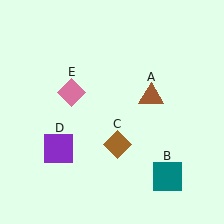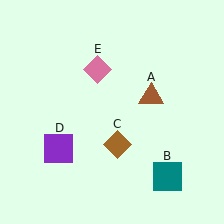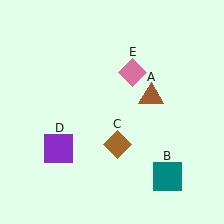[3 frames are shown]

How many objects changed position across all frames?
1 object changed position: pink diamond (object E).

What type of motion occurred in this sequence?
The pink diamond (object E) rotated clockwise around the center of the scene.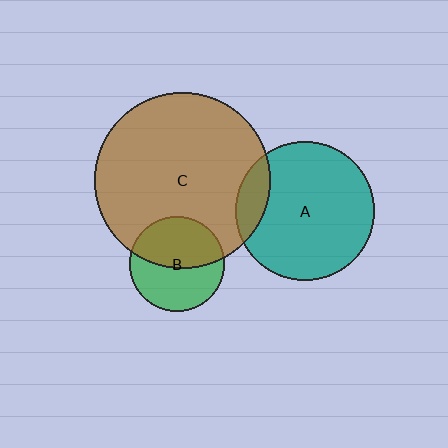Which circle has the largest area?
Circle C (brown).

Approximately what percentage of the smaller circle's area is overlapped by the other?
Approximately 15%.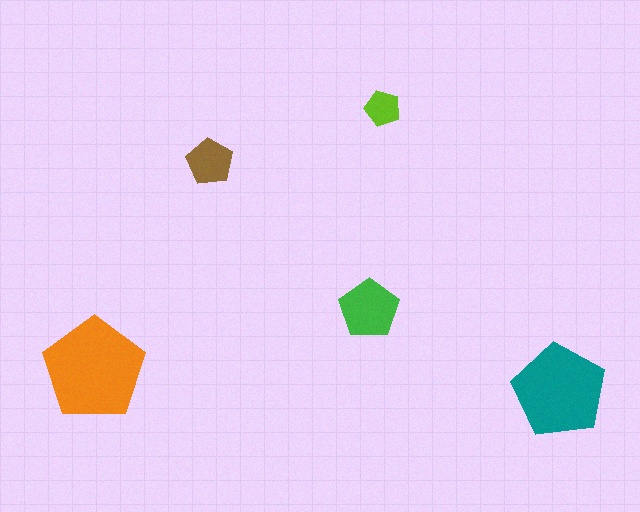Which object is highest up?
The lime pentagon is topmost.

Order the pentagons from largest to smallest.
the orange one, the teal one, the green one, the brown one, the lime one.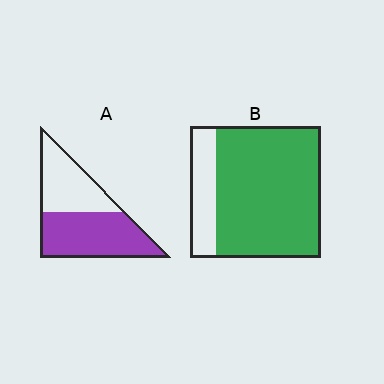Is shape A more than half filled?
Yes.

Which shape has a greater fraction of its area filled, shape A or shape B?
Shape B.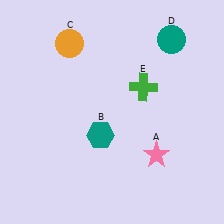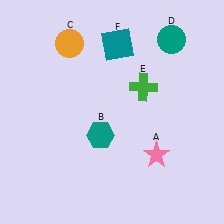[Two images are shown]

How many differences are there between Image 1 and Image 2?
There is 1 difference between the two images.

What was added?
A teal square (F) was added in Image 2.